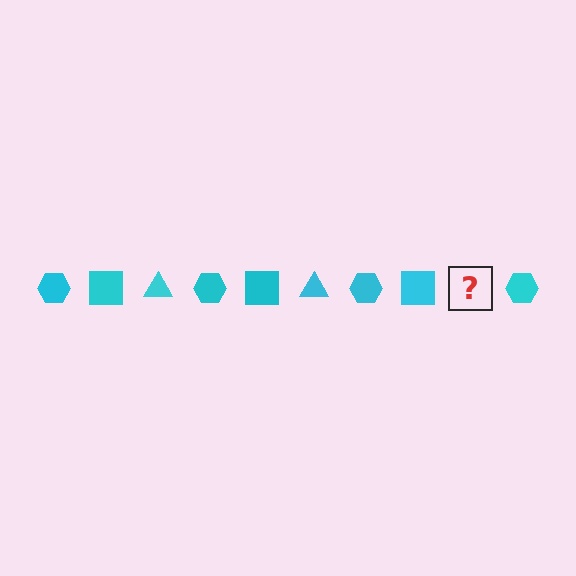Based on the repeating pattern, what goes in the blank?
The blank should be a cyan triangle.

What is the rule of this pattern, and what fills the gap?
The rule is that the pattern cycles through hexagon, square, triangle shapes in cyan. The gap should be filled with a cyan triangle.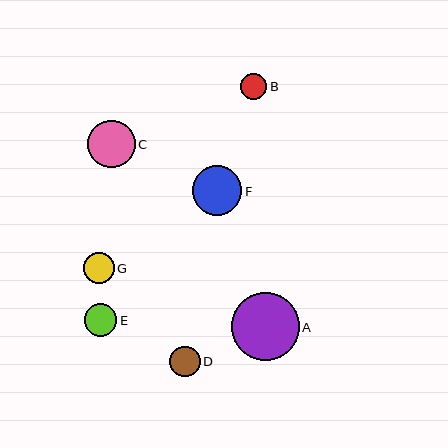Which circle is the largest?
Circle A is the largest with a size of approximately 68 pixels.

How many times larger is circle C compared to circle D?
Circle C is approximately 1.6 times the size of circle D.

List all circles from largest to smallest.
From largest to smallest: A, F, C, E, G, D, B.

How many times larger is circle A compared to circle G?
Circle A is approximately 2.2 times the size of circle G.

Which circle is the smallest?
Circle B is the smallest with a size of approximately 27 pixels.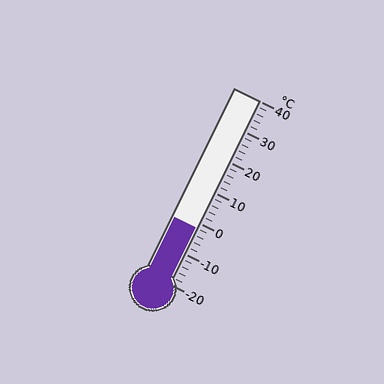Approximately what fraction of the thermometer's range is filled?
The thermometer is filled to approximately 30% of its range.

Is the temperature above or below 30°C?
The temperature is below 30°C.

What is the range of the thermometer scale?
The thermometer scale ranges from -20°C to 40°C.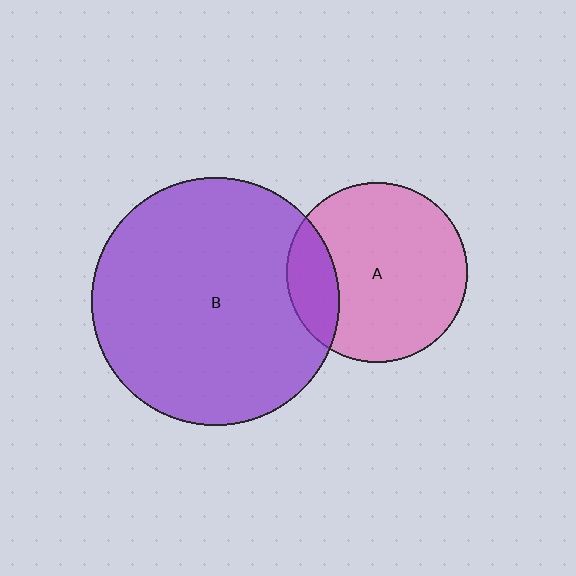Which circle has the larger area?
Circle B (purple).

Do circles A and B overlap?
Yes.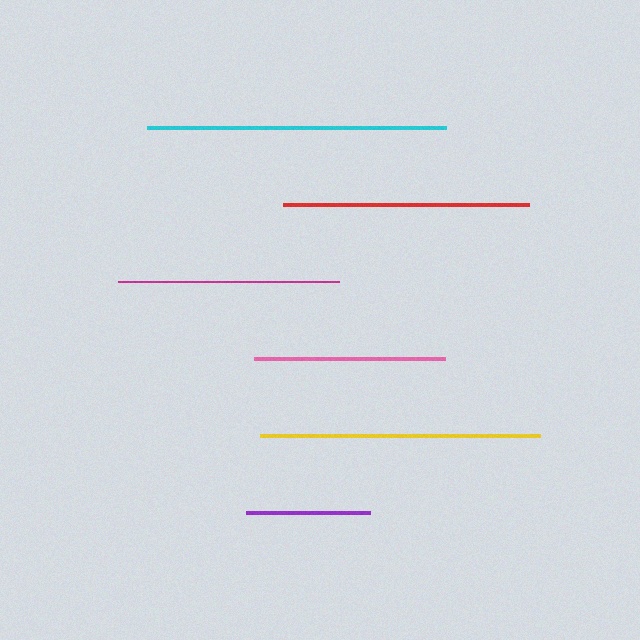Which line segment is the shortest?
The purple line is the shortest at approximately 124 pixels.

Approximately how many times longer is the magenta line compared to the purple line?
The magenta line is approximately 1.8 times the length of the purple line.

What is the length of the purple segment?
The purple segment is approximately 124 pixels long.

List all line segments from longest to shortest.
From longest to shortest: cyan, yellow, red, magenta, pink, purple.